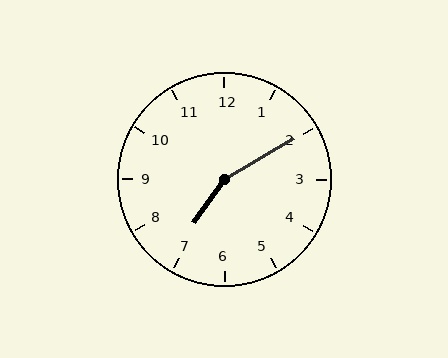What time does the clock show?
7:10.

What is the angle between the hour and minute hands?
Approximately 155 degrees.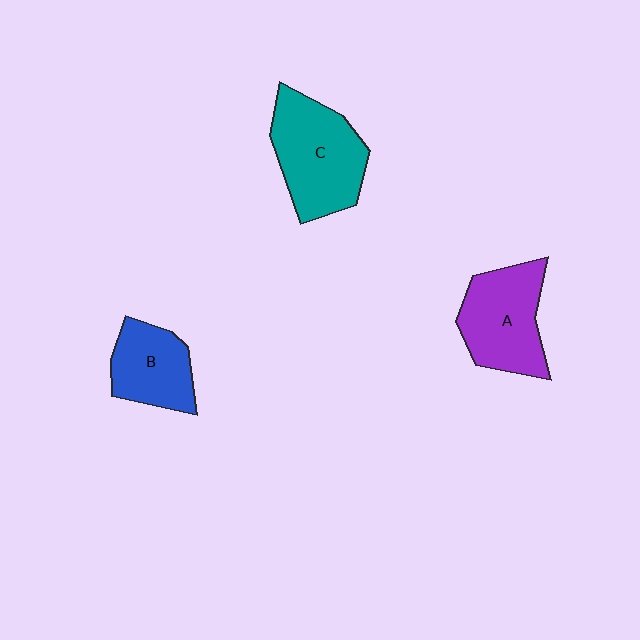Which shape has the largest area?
Shape C (teal).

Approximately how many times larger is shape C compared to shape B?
Approximately 1.5 times.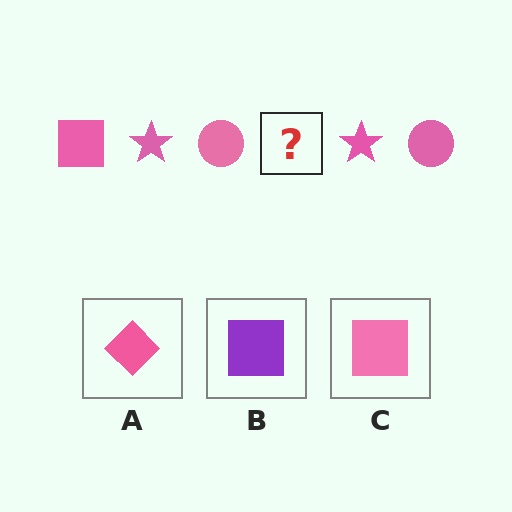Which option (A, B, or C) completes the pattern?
C.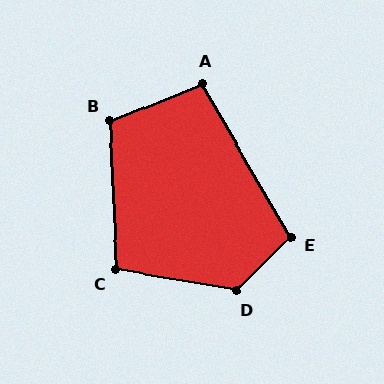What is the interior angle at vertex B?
Approximately 109 degrees (obtuse).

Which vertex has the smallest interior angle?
A, at approximately 98 degrees.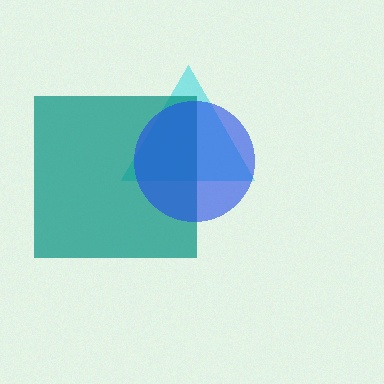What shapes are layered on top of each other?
The layered shapes are: a cyan triangle, a teal square, a blue circle.